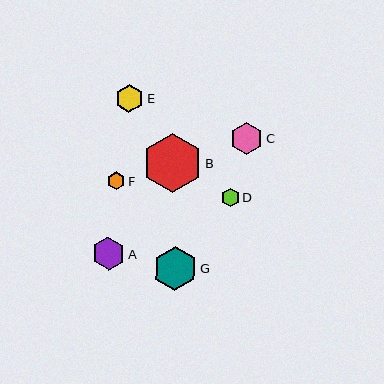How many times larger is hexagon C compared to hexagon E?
Hexagon C is approximately 1.1 times the size of hexagon E.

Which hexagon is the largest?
Hexagon B is the largest with a size of approximately 60 pixels.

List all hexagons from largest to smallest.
From largest to smallest: B, G, A, C, E, D, F.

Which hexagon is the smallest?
Hexagon F is the smallest with a size of approximately 18 pixels.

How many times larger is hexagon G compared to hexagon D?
Hexagon G is approximately 2.4 times the size of hexagon D.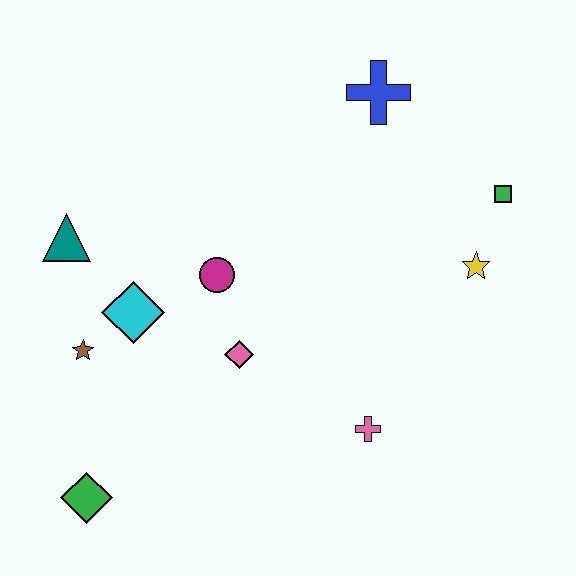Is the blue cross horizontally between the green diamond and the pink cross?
No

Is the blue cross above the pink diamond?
Yes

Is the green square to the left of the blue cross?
No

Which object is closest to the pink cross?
The pink diamond is closest to the pink cross.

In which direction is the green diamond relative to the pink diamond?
The green diamond is to the left of the pink diamond.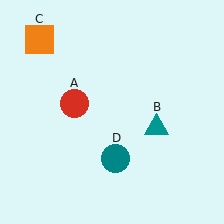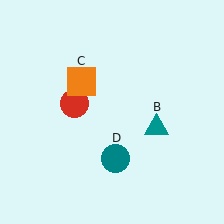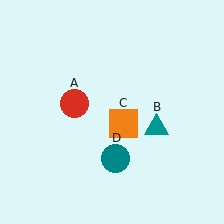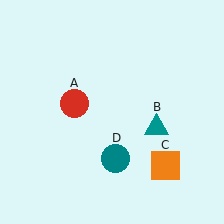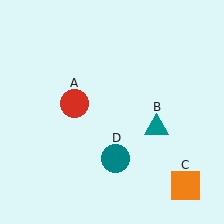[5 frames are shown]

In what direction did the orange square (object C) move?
The orange square (object C) moved down and to the right.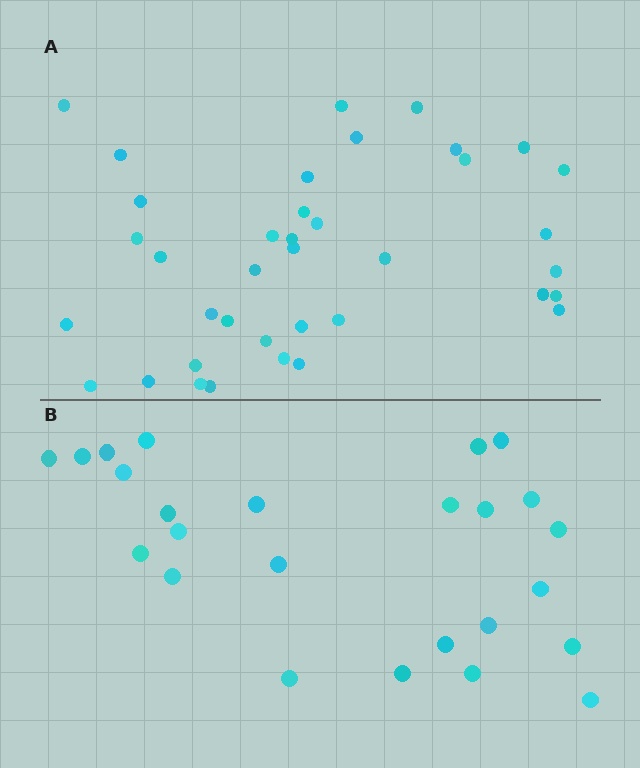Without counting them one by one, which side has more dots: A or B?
Region A (the top region) has more dots.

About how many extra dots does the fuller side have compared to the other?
Region A has approximately 15 more dots than region B.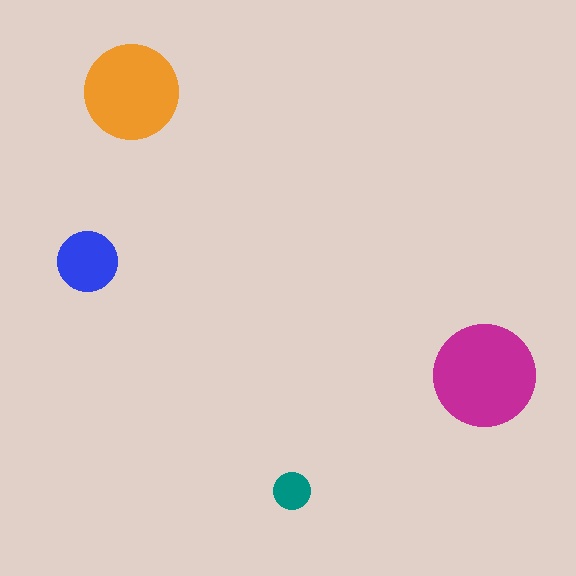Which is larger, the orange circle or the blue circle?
The orange one.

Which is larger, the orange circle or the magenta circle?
The magenta one.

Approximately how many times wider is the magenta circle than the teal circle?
About 2.5 times wider.